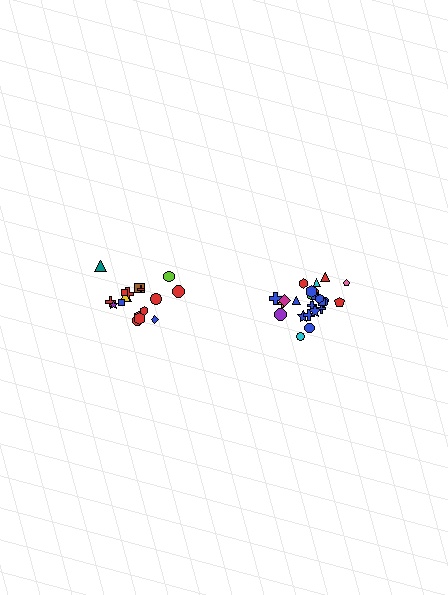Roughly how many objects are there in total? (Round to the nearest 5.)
Roughly 45 objects in total.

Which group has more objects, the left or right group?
The right group.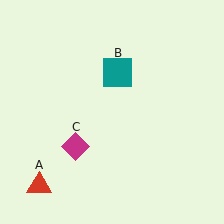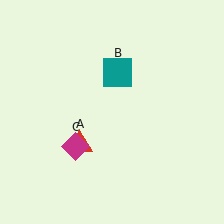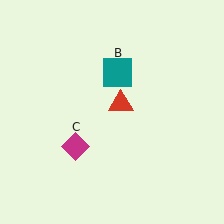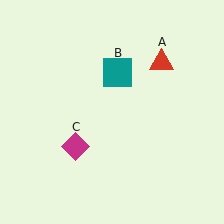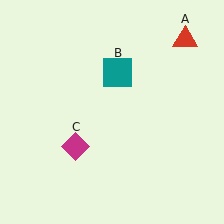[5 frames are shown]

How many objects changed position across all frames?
1 object changed position: red triangle (object A).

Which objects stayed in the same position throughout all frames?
Teal square (object B) and magenta diamond (object C) remained stationary.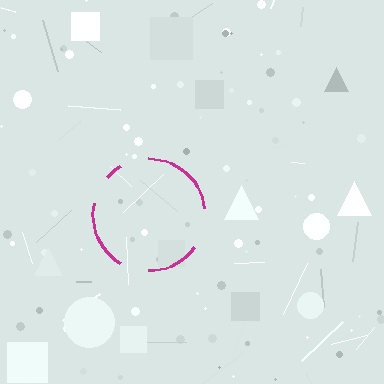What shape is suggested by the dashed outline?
The dashed outline suggests a circle.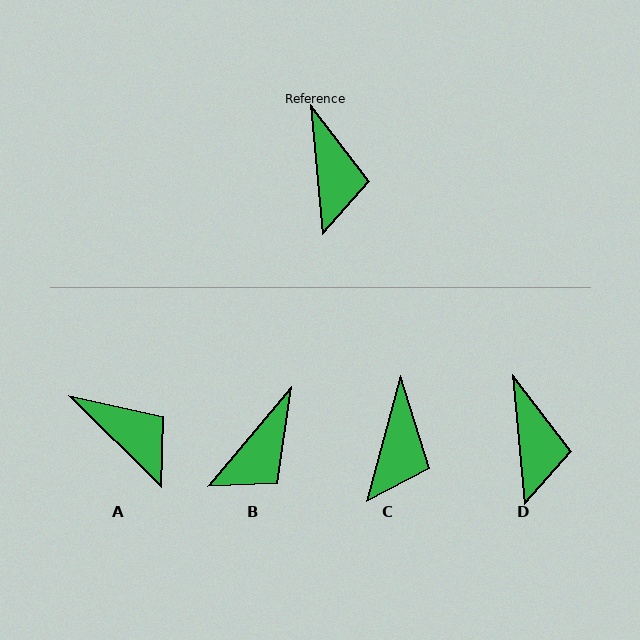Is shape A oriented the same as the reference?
No, it is off by about 40 degrees.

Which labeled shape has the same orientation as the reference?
D.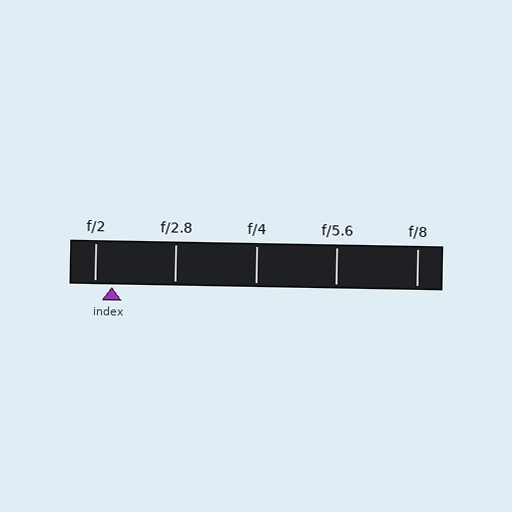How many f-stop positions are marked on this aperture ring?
There are 5 f-stop positions marked.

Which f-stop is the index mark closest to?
The index mark is closest to f/2.